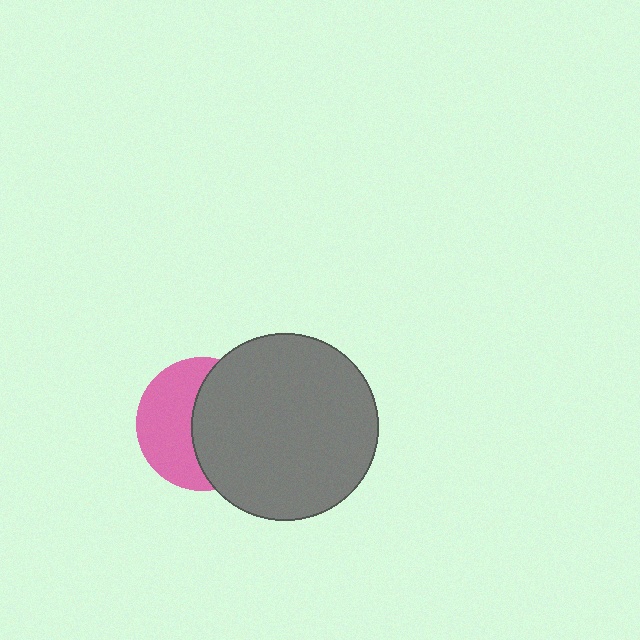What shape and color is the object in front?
The object in front is a gray circle.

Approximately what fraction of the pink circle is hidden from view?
Roughly 53% of the pink circle is hidden behind the gray circle.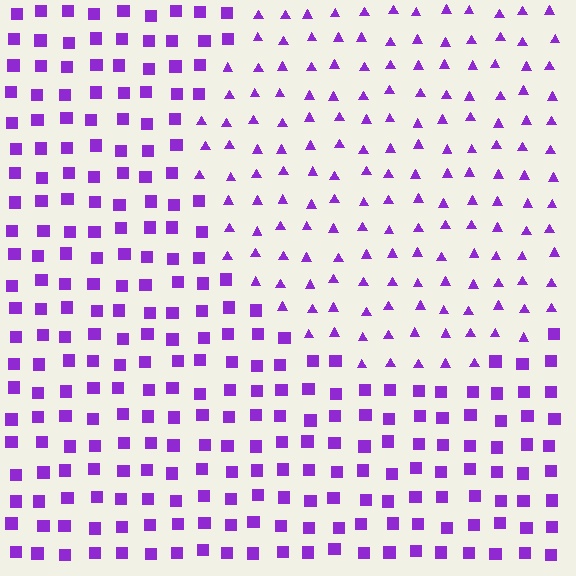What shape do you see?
I see a circle.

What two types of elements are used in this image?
The image uses triangles inside the circle region and squares outside it.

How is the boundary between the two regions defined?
The boundary is defined by a change in element shape: triangles inside vs. squares outside. All elements share the same color and spacing.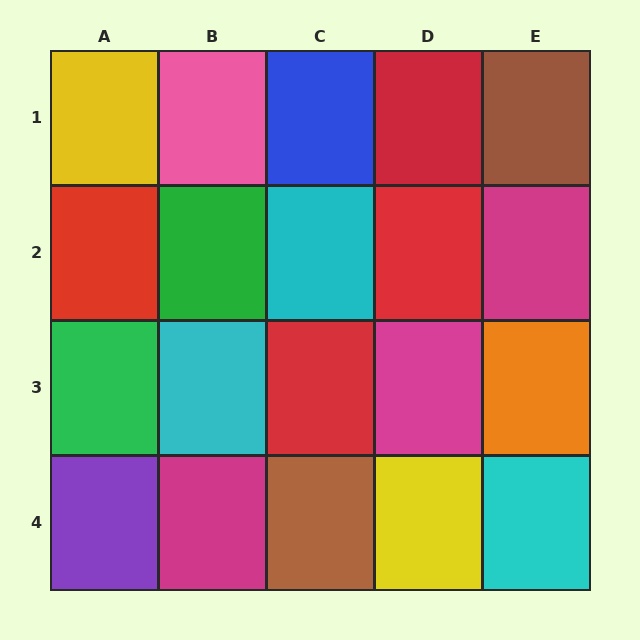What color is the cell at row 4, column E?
Cyan.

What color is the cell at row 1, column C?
Blue.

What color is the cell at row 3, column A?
Green.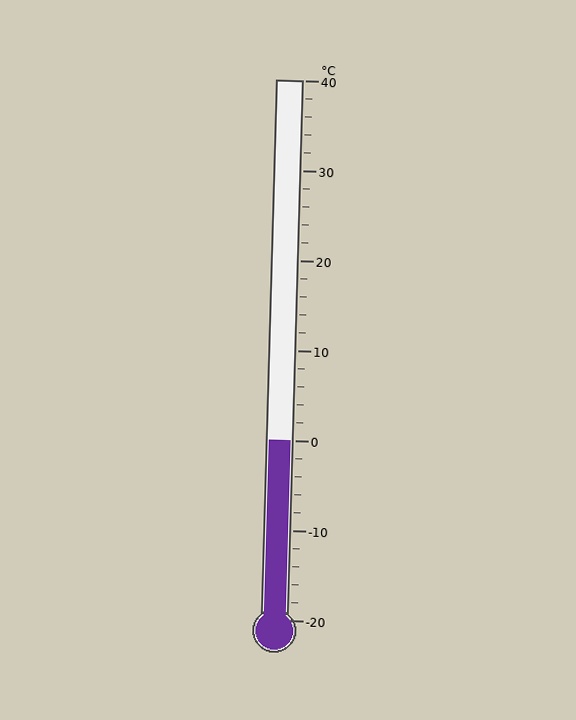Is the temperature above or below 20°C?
The temperature is below 20°C.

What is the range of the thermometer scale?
The thermometer scale ranges from -20°C to 40°C.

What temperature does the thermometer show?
The thermometer shows approximately 0°C.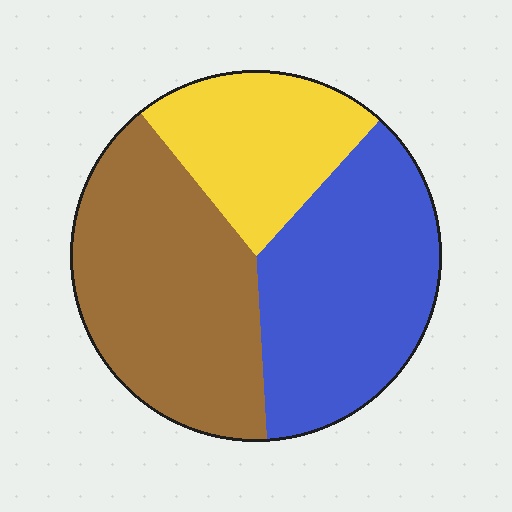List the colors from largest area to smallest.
From largest to smallest: brown, blue, yellow.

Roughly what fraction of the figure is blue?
Blue takes up about three eighths (3/8) of the figure.